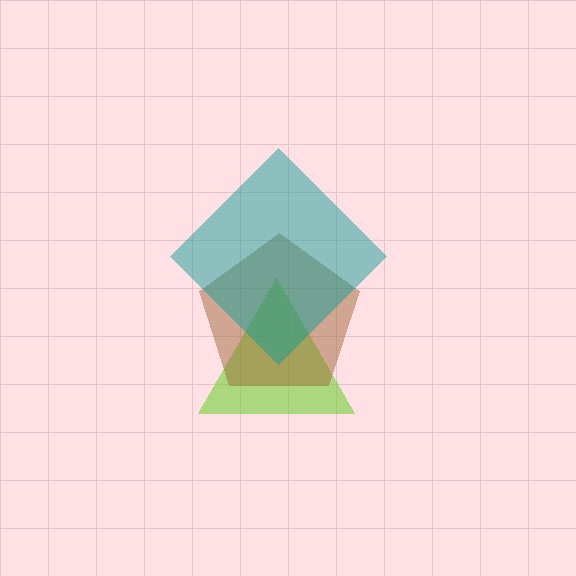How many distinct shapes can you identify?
There are 3 distinct shapes: a lime triangle, a brown pentagon, a teal diamond.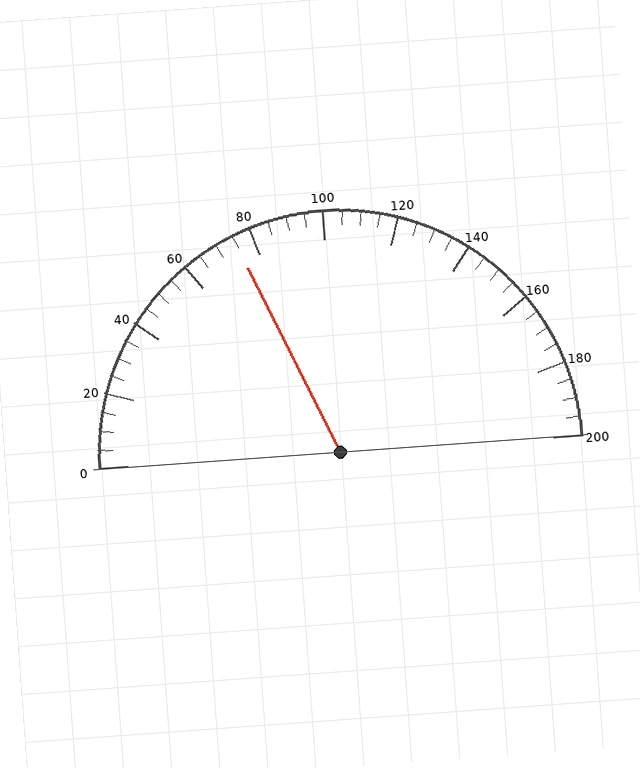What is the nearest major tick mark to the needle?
The nearest major tick mark is 80.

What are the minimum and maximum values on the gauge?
The gauge ranges from 0 to 200.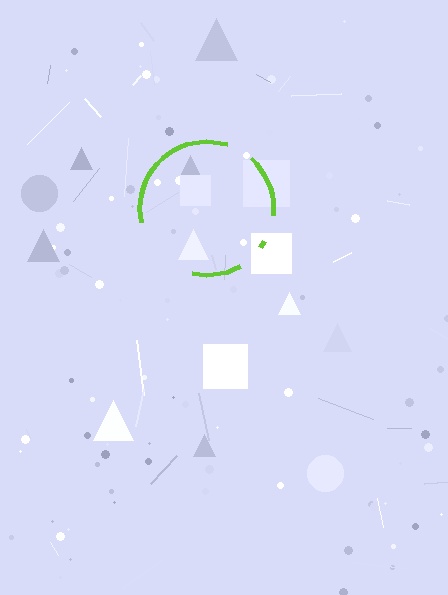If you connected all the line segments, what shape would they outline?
They would outline a circle.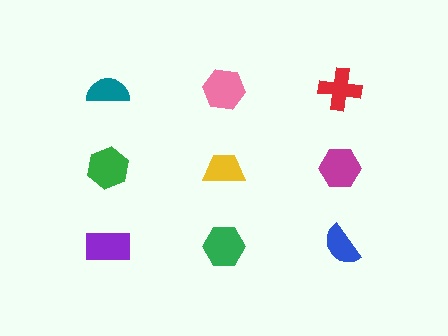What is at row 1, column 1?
A teal semicircle.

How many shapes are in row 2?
3 shapes.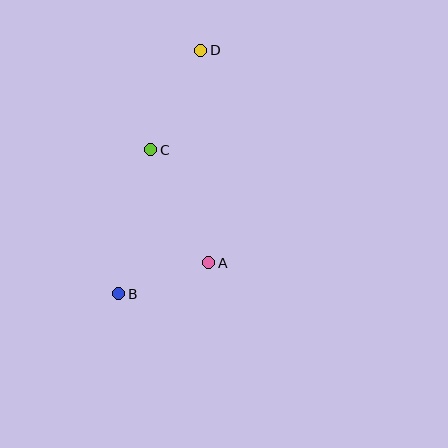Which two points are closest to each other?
Points A and B are closest to each other.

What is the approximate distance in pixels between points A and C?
The distance between A and C is approximately 127 pixels.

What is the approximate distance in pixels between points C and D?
The distance between C and D is approximately 111 pixels.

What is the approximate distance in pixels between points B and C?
The distance between B and C is approximately 147 pixels.